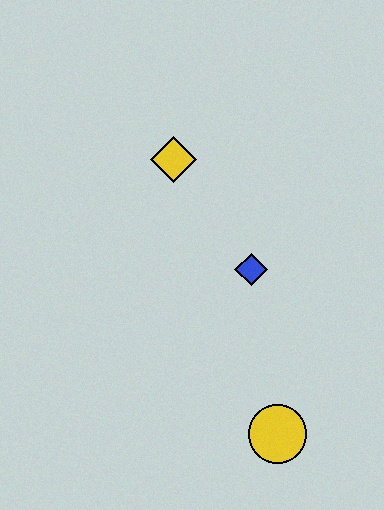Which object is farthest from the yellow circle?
The yellow diamond is farthest from the yellow circle.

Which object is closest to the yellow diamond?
The blue diamond is closest to the yellow diamond.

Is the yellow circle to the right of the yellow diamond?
Yes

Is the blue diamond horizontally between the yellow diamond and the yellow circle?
Yes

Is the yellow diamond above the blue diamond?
Yes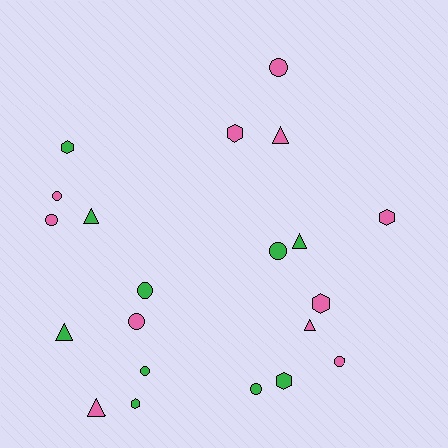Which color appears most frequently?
Pink, with 11 objects.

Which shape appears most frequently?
Circle, with 9 objects.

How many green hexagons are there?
There are 3 green hexagons.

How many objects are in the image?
There are 21 objects.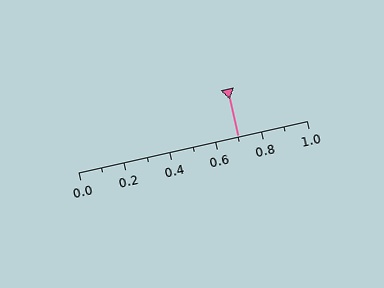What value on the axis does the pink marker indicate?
The marker indicates approximately 0.7.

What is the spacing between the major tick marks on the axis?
The major ticks are spaced 0.2 apart.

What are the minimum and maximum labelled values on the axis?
The axis runs from 0.0 to 1.0.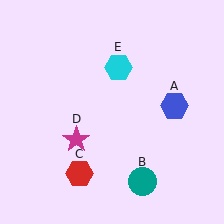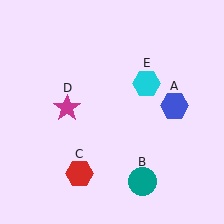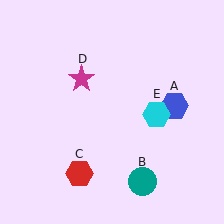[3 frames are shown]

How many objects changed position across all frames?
2 objects changed position: magenta star (object D), cyan hexagon (object E).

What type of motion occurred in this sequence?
The magenta star (object D), cyan hexagon (object E) rotated clockwise around the center of the scene.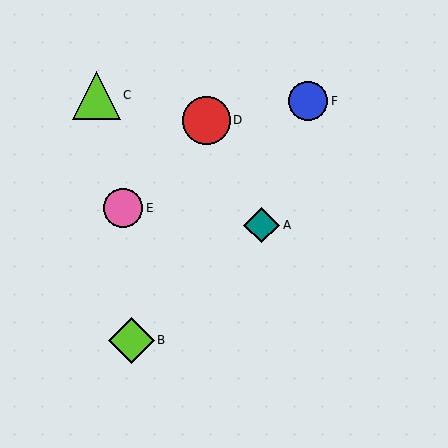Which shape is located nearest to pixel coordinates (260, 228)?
The teal diamond (labeled A) at (262, 225) is nearest to that location.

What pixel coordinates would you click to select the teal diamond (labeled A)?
Click at (262, 225) to select the teal diamond A.